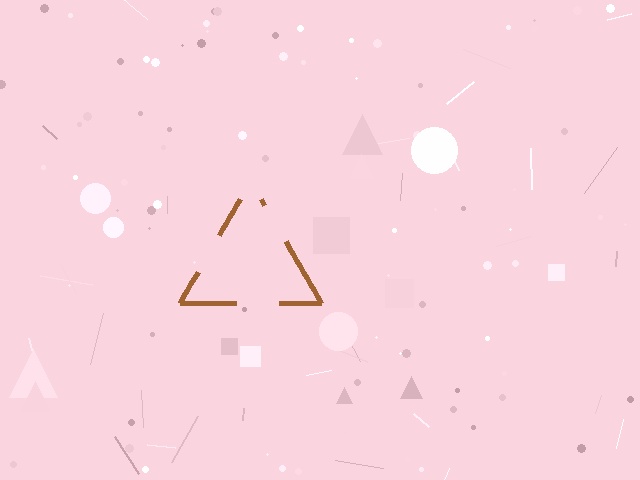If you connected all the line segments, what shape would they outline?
They would outline a triangle.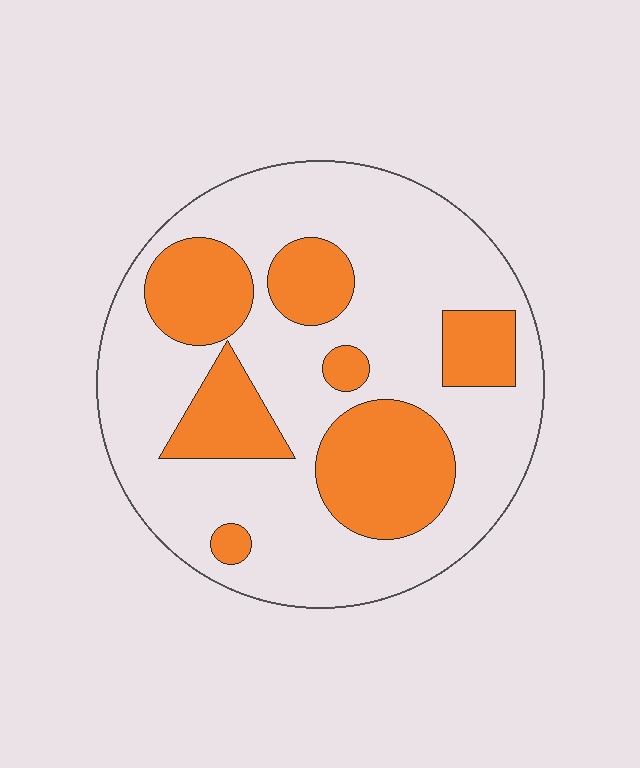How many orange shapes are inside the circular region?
7.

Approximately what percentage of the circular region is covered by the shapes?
Approximately 30%.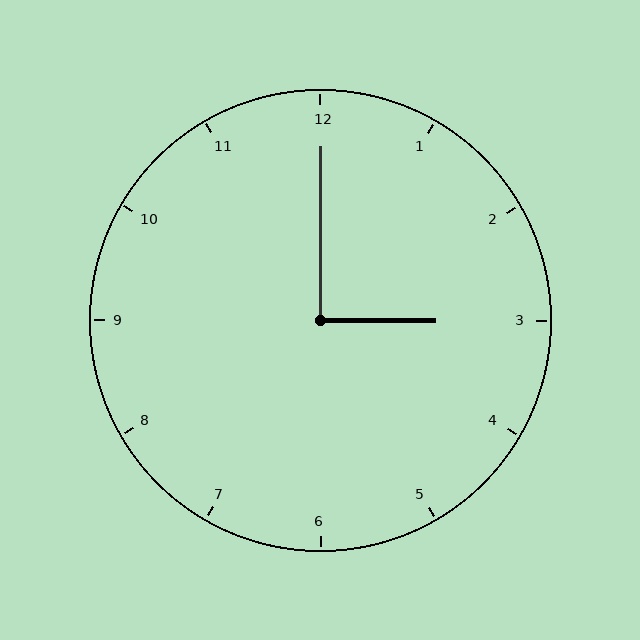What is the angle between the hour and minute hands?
Approximately 90 degrees.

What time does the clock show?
3:00.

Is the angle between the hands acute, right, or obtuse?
It is right.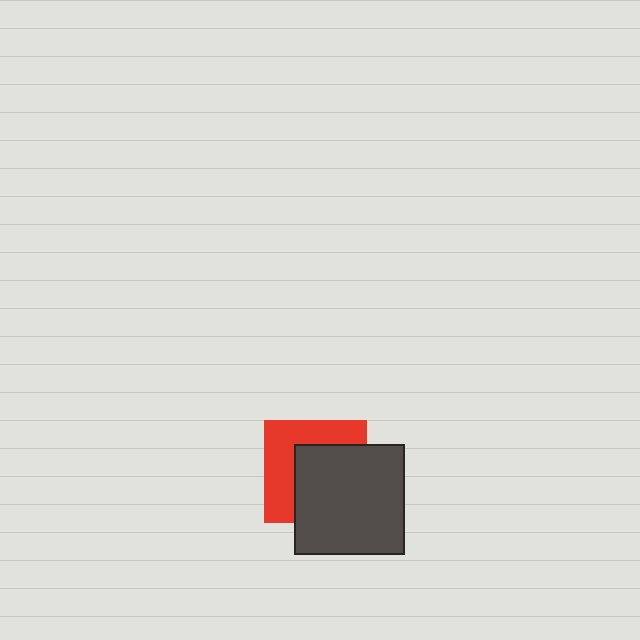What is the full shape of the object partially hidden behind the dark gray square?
The partially hidden object is a red square.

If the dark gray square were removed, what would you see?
You would see the complete red square.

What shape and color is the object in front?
The object in front is a dark gray square.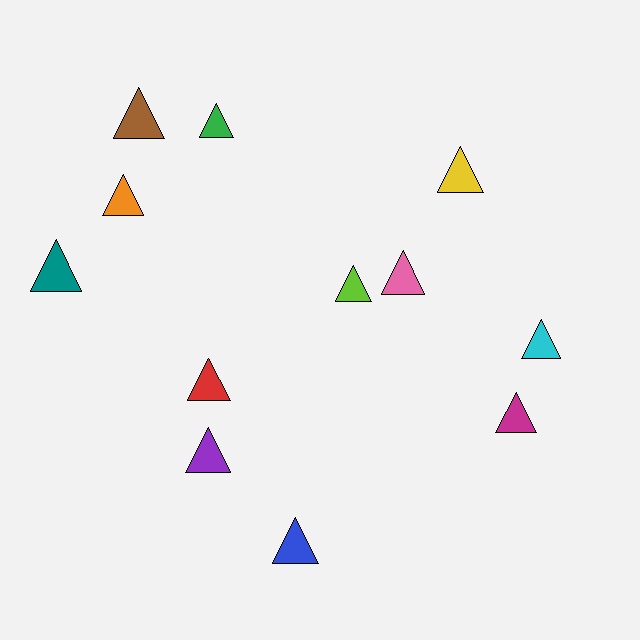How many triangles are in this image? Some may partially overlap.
There are 12 triangles.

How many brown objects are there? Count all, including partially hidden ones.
There is 1 brown object.